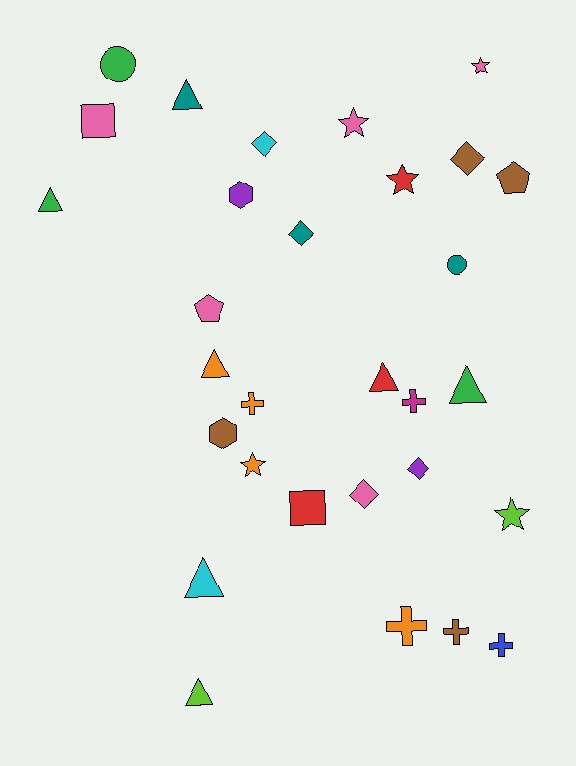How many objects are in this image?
There are 30 objects.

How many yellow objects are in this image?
There are no yellow objects.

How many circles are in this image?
There are 2 circles.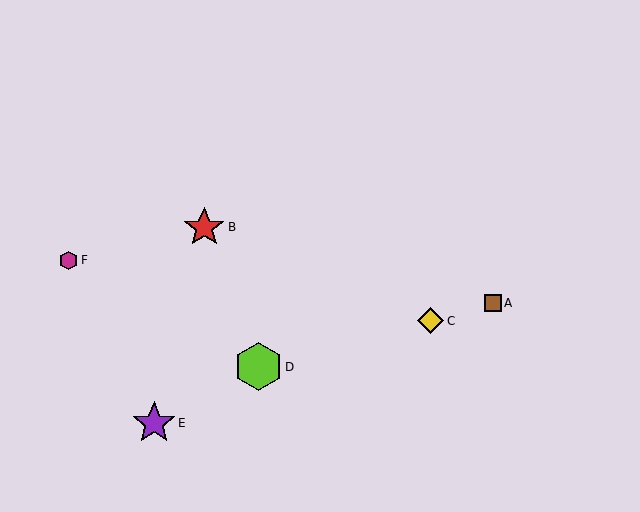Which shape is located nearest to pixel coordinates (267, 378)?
The lime hexagon (labeled D) at (258, 367) is nearest to that location.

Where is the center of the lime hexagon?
The center of the lime hexagon is at (258, 367).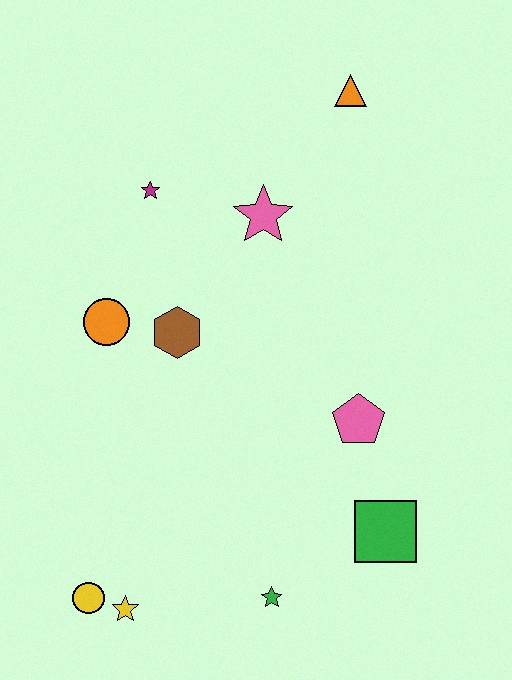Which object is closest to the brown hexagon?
The orange circle is closest to the brown hexagon.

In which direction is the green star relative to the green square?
The green star is to the left of the green square.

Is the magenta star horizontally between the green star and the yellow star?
Yes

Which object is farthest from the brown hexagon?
The orange triangle is farthest from the brown hexagon.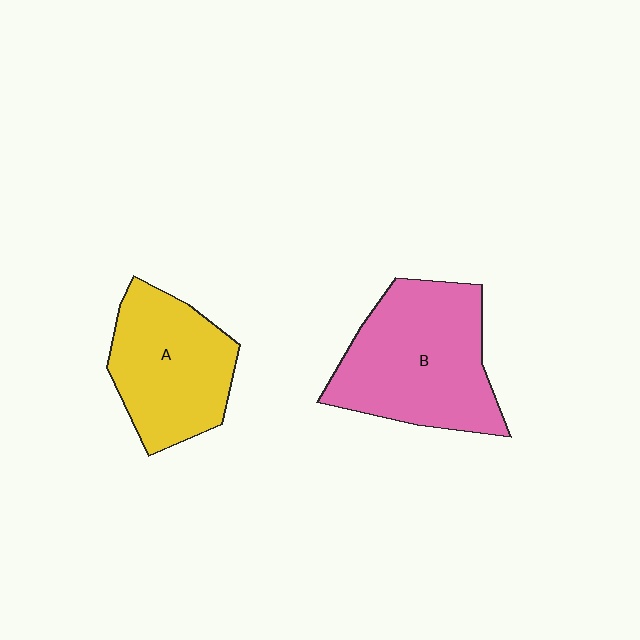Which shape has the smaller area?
Shape A (yellow).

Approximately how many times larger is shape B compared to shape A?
Approximately 1.3 times.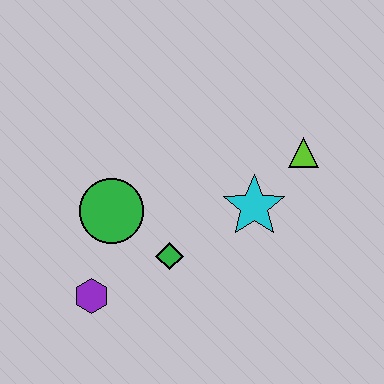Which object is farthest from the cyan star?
The purple hexagon is farthest from the cyan star.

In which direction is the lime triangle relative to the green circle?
The lime triangle is to the right of the green circle.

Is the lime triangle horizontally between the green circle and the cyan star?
No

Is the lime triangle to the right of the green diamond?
Yes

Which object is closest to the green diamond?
The green circle is closest to the green diamond.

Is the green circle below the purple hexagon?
No